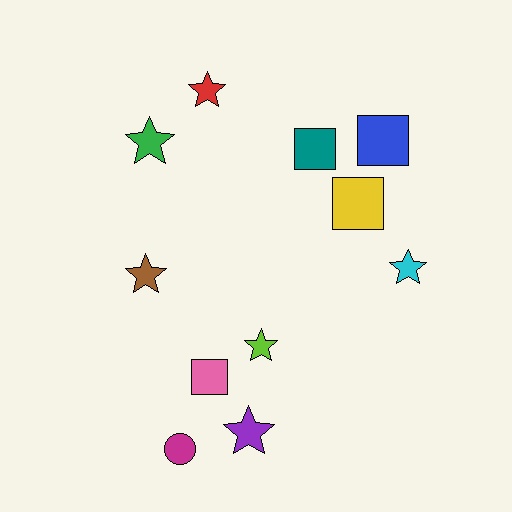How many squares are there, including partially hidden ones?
There are 4 squares.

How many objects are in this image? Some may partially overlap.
There are 11 objects.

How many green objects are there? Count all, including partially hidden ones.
There is 1 green object.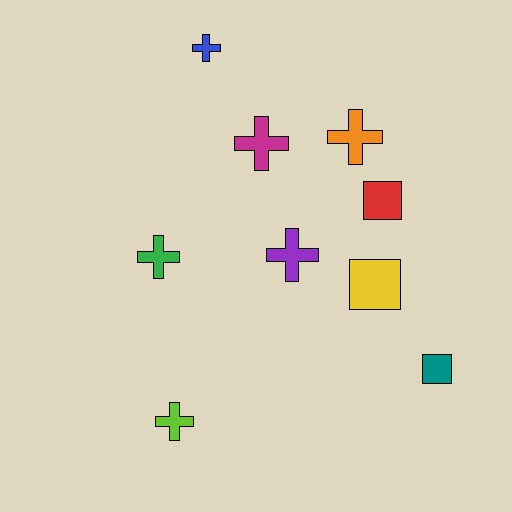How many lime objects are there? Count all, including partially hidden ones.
There is 1 lime object.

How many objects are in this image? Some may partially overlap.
There are 9 objects.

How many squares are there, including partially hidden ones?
There are 3 squares.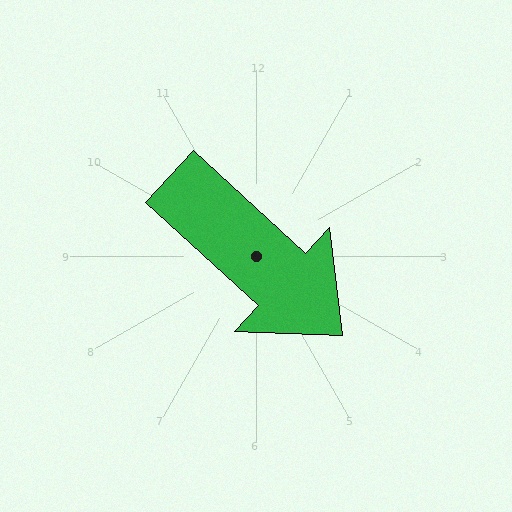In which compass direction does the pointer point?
Southeast.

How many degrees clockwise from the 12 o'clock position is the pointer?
Approximately 132 degrees.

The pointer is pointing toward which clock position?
Roughly 4 o'clock.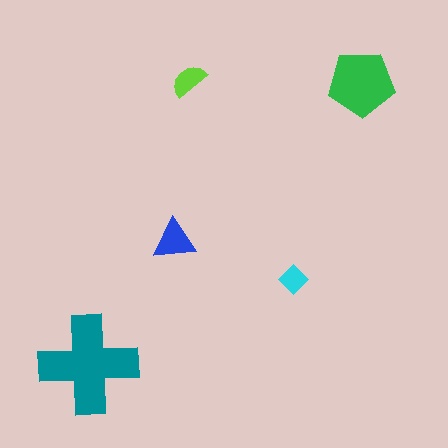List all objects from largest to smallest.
The teal cross, the green pentagon, the blue triangle, the lime semicircle, the cyan diamond.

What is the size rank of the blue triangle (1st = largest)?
3rd.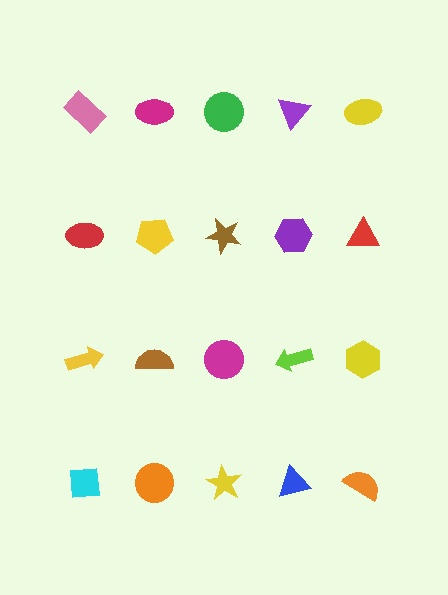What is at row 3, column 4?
A lime arrow.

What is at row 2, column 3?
A brown star.